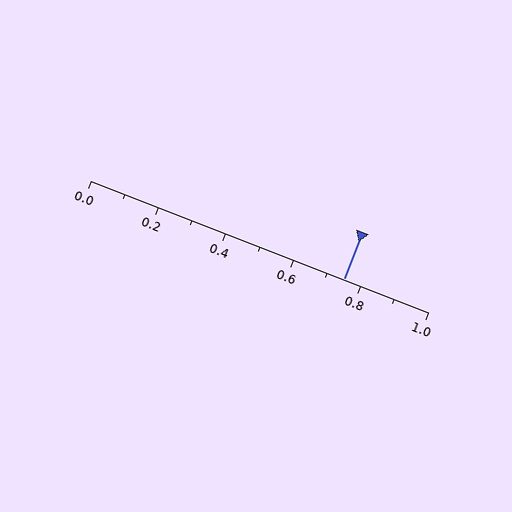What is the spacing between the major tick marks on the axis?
The major ticks are spaced 0.2 apart.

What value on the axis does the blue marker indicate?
The marker indicates approximately 0.75.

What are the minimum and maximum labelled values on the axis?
The axis runs from 0.0 to 1.0.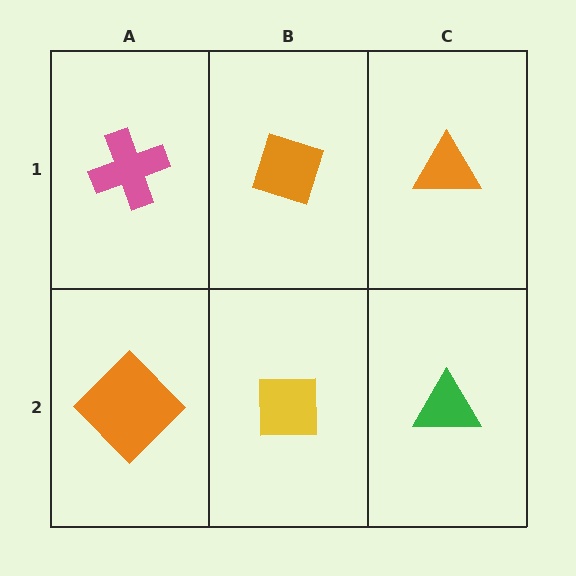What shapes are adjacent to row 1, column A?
An orange diamond (row 2, column A), an orange diamond (row 1, column B).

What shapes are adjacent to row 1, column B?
A yellow square (row 2, column B), a pink cross (row 1, column A), an orange triangle (row 1, column C).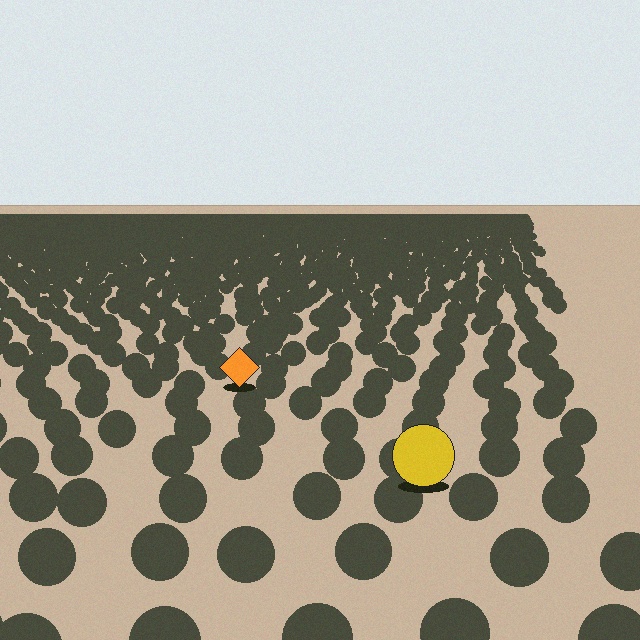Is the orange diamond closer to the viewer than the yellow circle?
No. The yellow circle is closer — you can tell from the texture gradient: the ground texture is coarser near it.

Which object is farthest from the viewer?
The orange diamond is farthest from the viewer. It appears smaller and the ground texture around it is denser.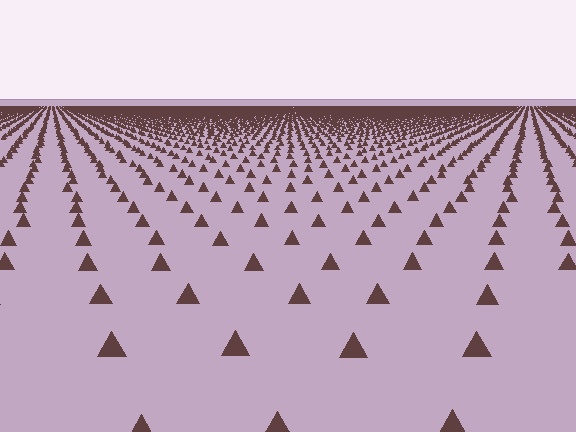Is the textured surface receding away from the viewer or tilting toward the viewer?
The surface is receding away from the viewer. Texture elements get smaller and denser toward the top.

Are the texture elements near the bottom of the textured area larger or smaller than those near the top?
Larger. Near the bottom, elements are closer to the viewer and appear at a bigger on-screen size.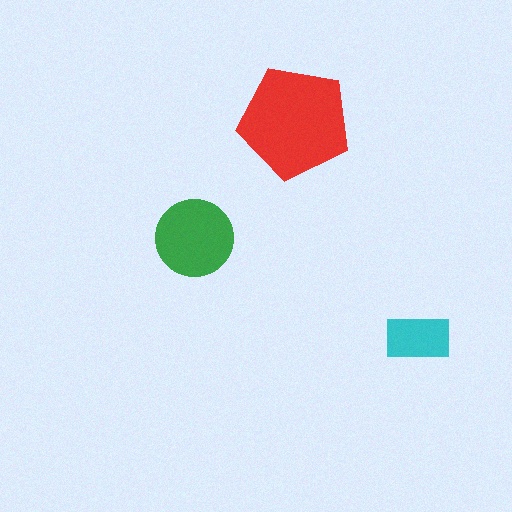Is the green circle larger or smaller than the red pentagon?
Smaller.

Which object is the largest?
The red pentagon.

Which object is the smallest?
The cyan rectangle.